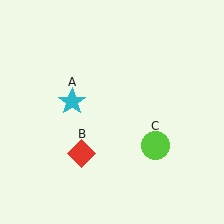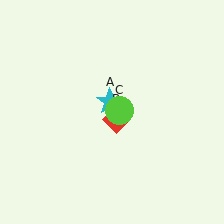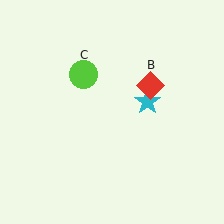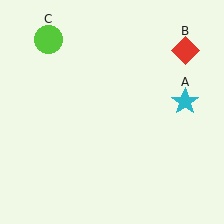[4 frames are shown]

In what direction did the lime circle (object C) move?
The lime circle (object C) moved up and to the left.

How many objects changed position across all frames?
3 objects changed position: cyan star (object A), red diamond (object B), lime circle (object C).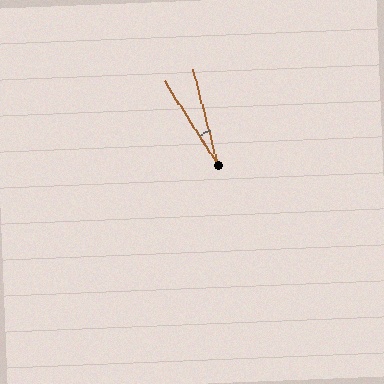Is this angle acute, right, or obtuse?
It is acute.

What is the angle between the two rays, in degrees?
Approximately 18 degrees.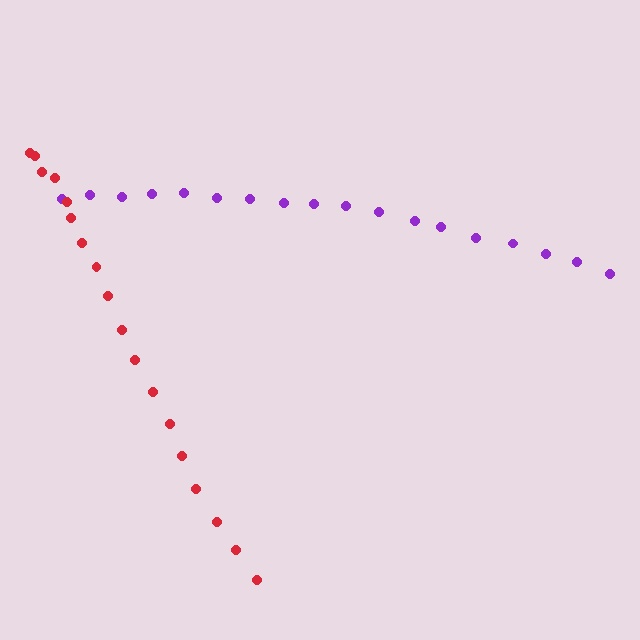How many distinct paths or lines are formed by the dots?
There are 2 distinct paths.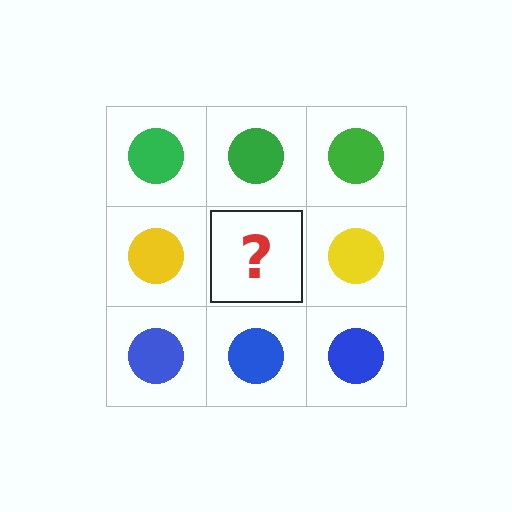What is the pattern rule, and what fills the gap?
The rule is that each row has a consistent color. The gap should be filled with a yellow circle.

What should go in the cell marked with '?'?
The missing cell should contain a yellow circle.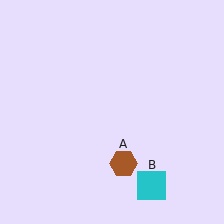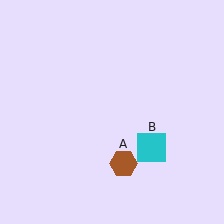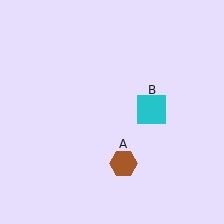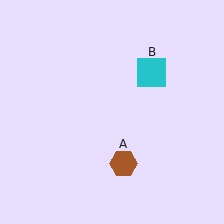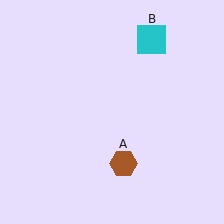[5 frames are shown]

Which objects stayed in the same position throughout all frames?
Brown hexagon (object A) remained stationary.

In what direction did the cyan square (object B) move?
The cyan square (object B) moved up.